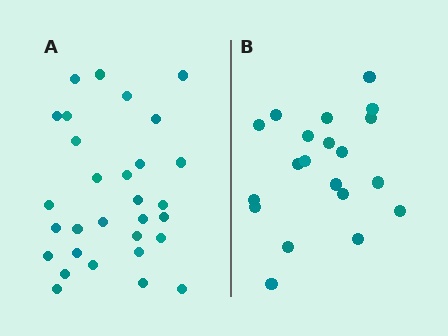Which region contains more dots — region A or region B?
Region A (the left region) has more dots.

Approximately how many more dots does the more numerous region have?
Region A has roughly 10 or so more dots than region B.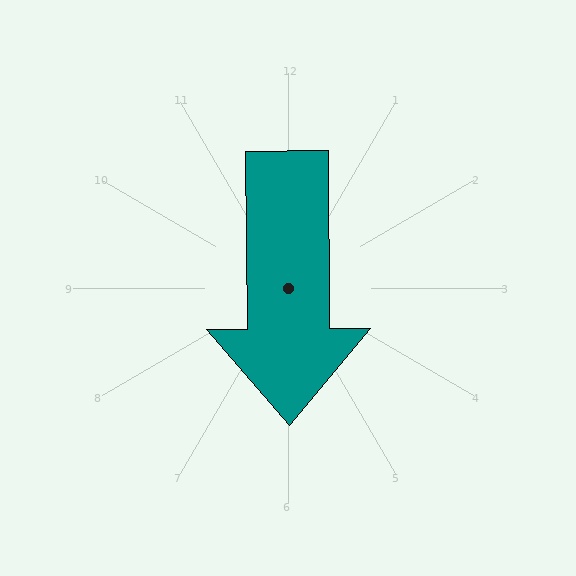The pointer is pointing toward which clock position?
Roughly 6 o'clock.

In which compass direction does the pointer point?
South.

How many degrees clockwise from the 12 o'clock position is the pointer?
Approximately 180 degrees.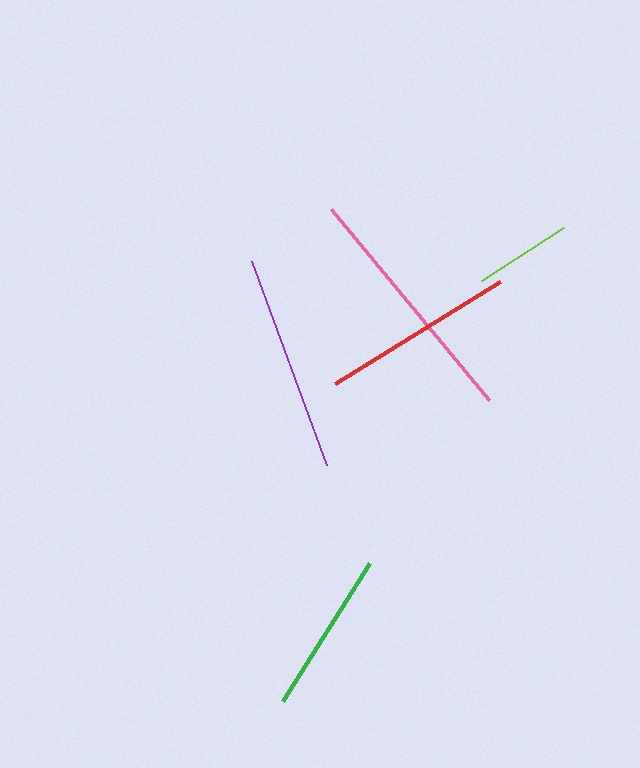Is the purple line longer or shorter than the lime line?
The purple line is longer than the lime line.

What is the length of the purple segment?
The purple segment is approximately 218 pixels long.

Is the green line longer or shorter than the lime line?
The green line is longer than the lime line.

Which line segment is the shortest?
The lime line is the shortest at approximately 98 pixels.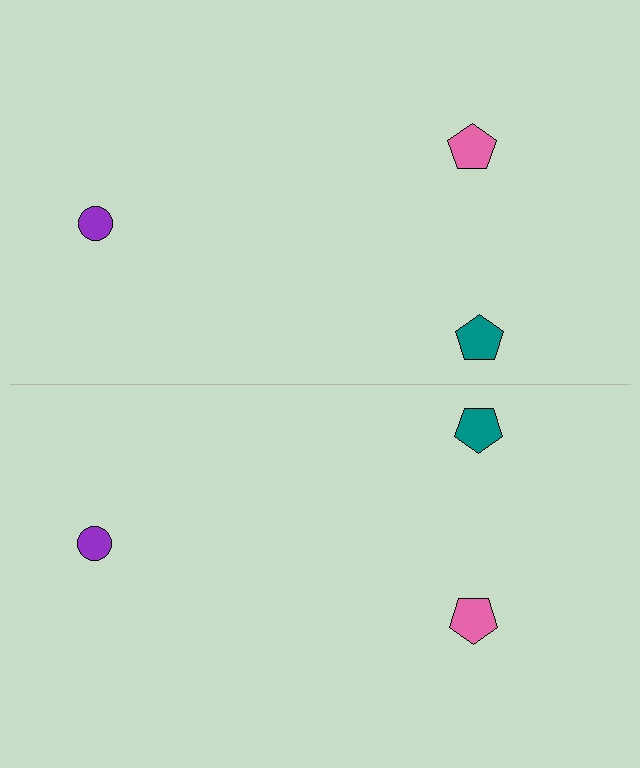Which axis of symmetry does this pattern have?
The pattern has a horizontal axis of symmetry running through the center of the image.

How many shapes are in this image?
There are 6 shapes in this image.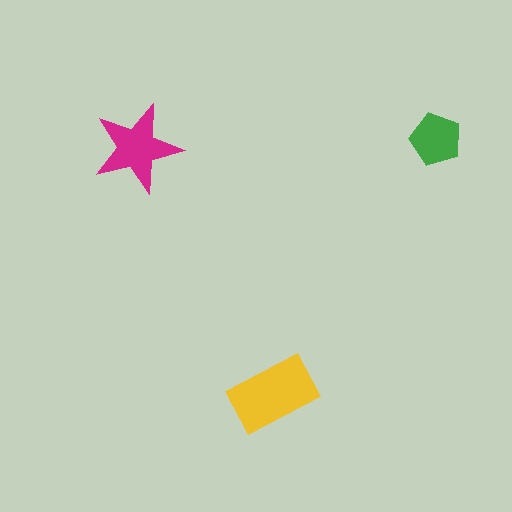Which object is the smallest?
The green pentagon.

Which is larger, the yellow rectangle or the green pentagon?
The yellow rectangle.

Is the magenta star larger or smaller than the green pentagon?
Larger.